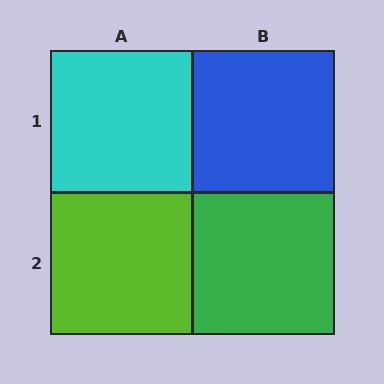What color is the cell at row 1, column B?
Blue.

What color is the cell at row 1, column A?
Cyan.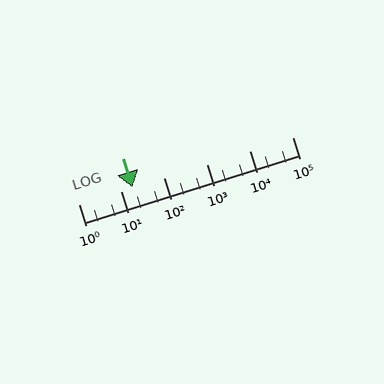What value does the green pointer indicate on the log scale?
The pointer indicates approximately 18.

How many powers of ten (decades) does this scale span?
The scale spans 5 decades, from 1 to 100000.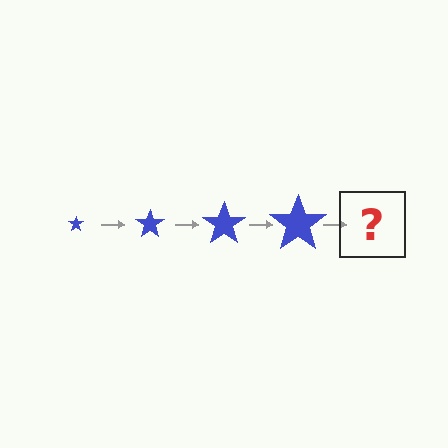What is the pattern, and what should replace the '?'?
The pattern is that the star gets progressively larger each step. The '?' should be a blue star, larger than the previous one.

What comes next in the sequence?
The next element should be a blue star, larger than the previous one.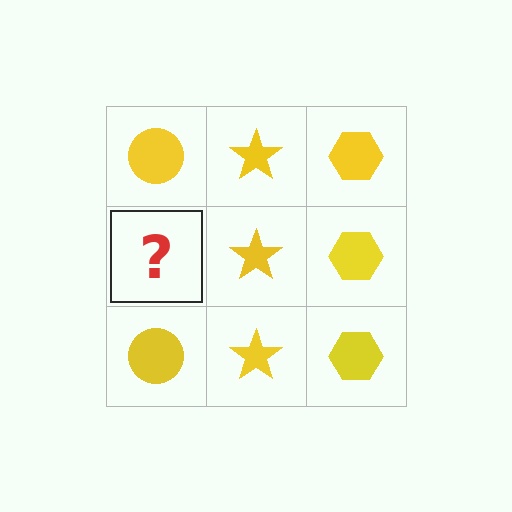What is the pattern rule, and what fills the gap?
The rule is that each column has a consistent shape. The gap should be filled with a yellow circle.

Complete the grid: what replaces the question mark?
The question mark should be replaced with a yellow circle.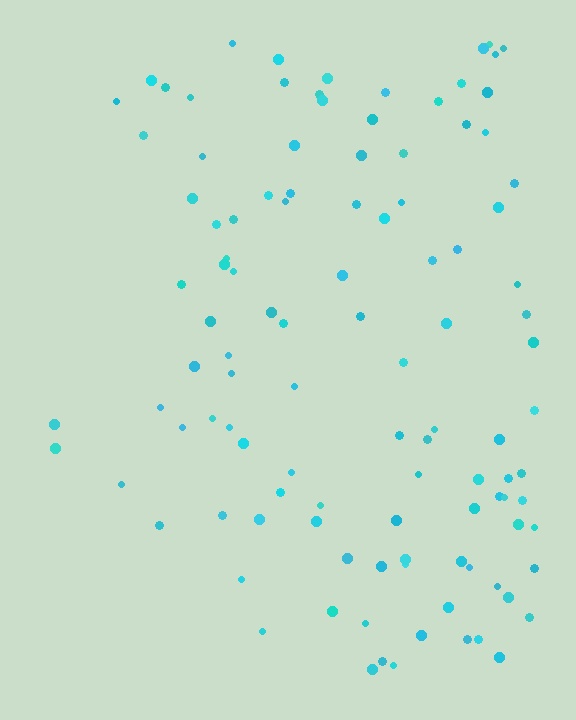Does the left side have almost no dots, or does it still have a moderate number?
Still a moderate number, just noticeably fewer than the right.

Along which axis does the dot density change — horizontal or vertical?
Horizontal.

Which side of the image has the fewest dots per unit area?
The left.